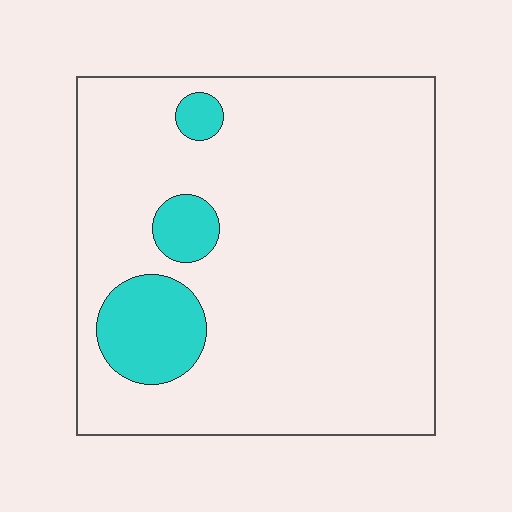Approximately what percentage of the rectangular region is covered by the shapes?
Approximately 10%.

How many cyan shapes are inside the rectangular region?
3.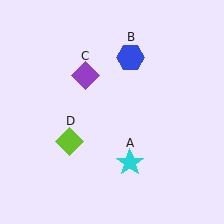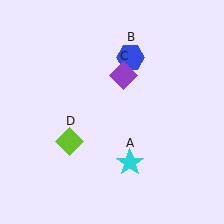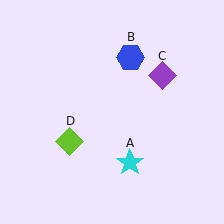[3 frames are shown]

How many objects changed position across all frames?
1 object changed position: purple diamond (object C).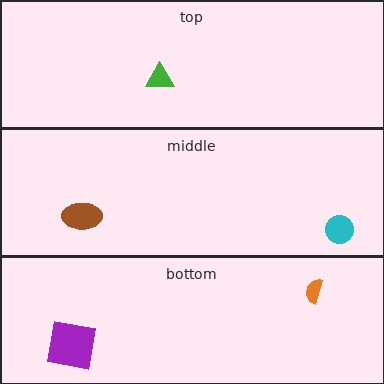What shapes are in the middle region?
The brown ellipse, the cyan circle.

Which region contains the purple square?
The bottom region.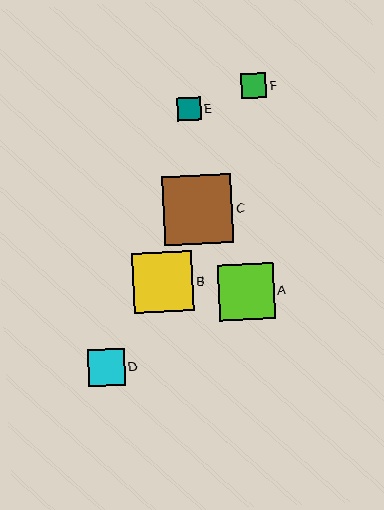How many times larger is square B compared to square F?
Square B is approximately 2.4 times the size of square F.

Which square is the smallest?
Square E is the smallest with a size of approximately 23 pixels.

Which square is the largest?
Square C is the largest with a size of approximately 69 pixels.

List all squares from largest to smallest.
From largest to smallest: C, B, A, D, F, E.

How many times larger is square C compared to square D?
Square C is approximately 1.9 times the size of square D.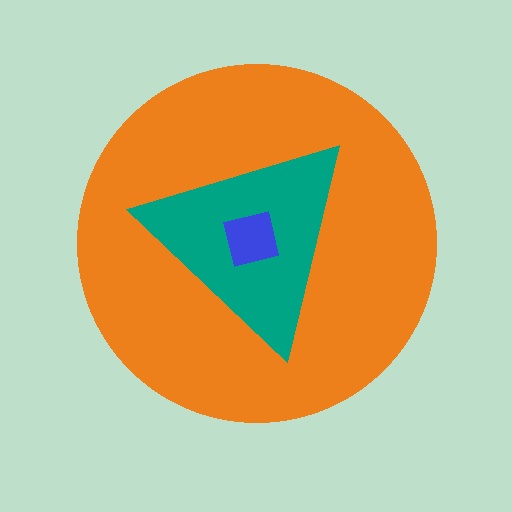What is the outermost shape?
The orange circle.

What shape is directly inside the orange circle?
The teal triangle.